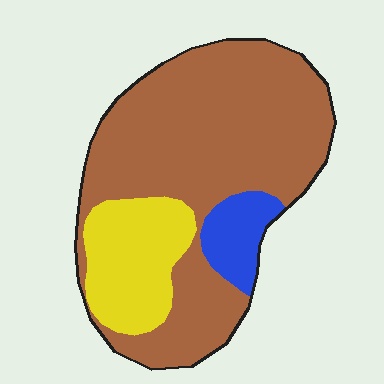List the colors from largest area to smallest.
From largest to smallest: brown, yellow, blue.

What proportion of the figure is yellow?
Yellow covers 20% of the figure.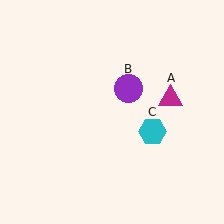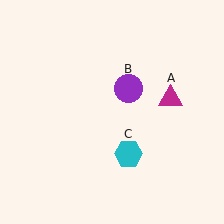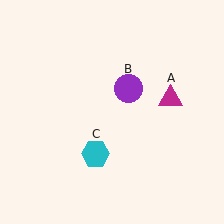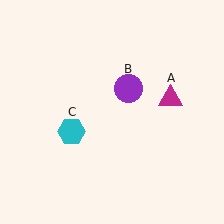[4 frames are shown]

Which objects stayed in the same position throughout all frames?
Magenta triangle (object A) and purple circle (object B) remained stationary.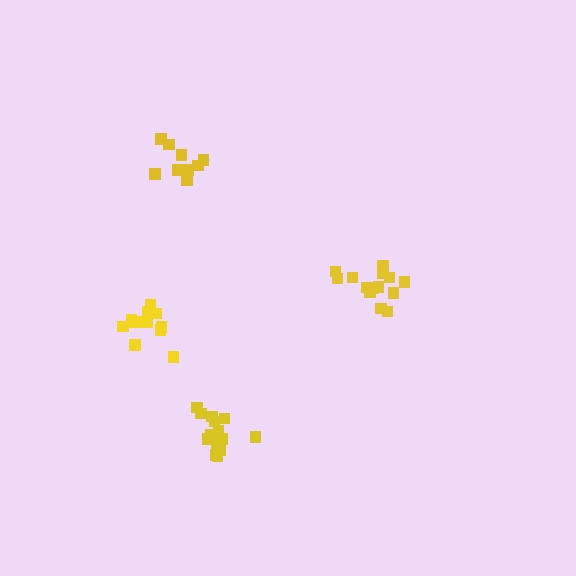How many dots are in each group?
Group 1: 10 dots, Group 2: 14 dots, Group 3: 14 dots, Group 4: 12 dots (50 total).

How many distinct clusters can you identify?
There are 4 distinct clusters.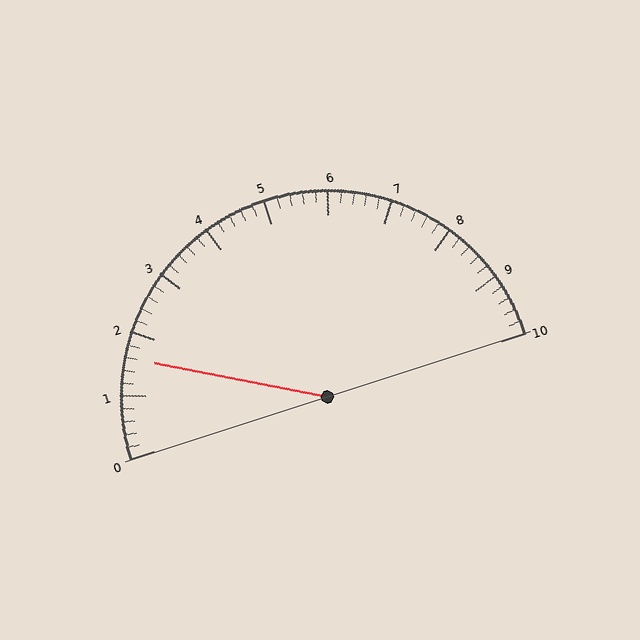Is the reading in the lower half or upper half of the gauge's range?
The reading is in the lower half of the range (0 to 10).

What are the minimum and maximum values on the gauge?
The gauge ranges from 0 to 10.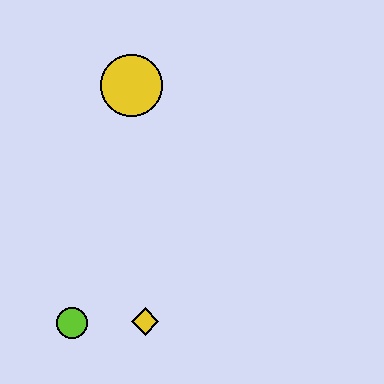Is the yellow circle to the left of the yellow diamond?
Yes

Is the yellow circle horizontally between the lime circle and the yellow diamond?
Yes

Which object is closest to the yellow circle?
The yellow diamond is closest to the yellow circle.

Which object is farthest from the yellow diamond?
The yellow circle is farthest from the yellow diamond.